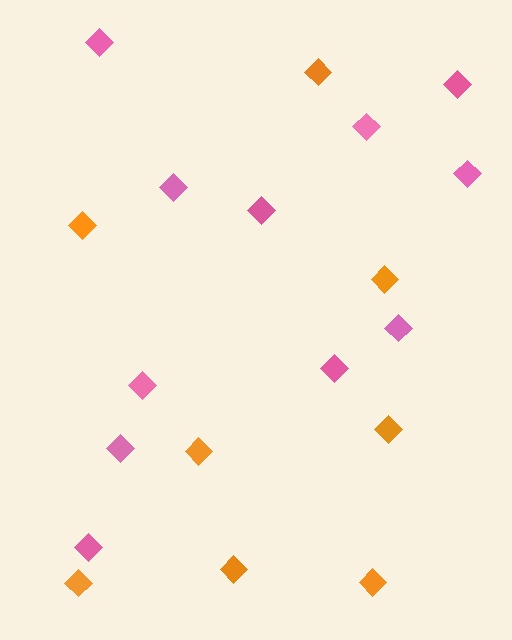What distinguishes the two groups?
There are 2 groups: one group of orange diamonds (8) and one group of pink diamonds (11).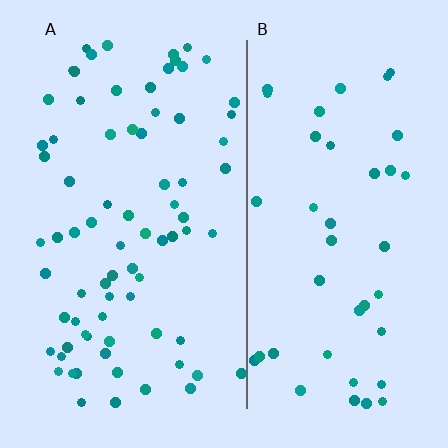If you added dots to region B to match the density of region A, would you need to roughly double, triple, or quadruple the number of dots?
Approximately double.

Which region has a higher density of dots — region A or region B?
A (the left).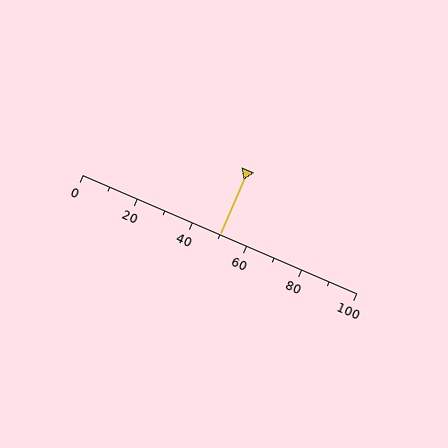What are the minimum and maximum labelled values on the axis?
The axis runs from 0 to 100.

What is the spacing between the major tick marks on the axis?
The major ticks are spaced 20 apart.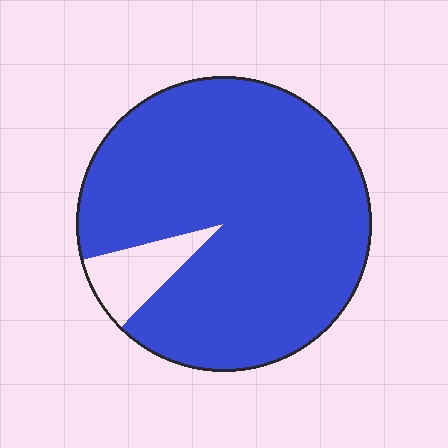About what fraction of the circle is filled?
About nine tenths (9/10).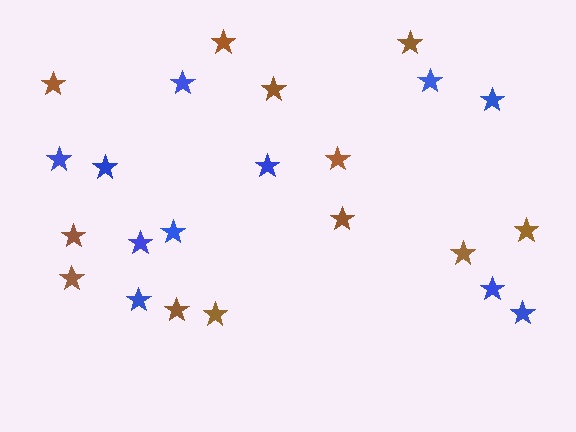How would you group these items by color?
There are 2 groups: one group of blue stars (11) and one group of brown stars (12).